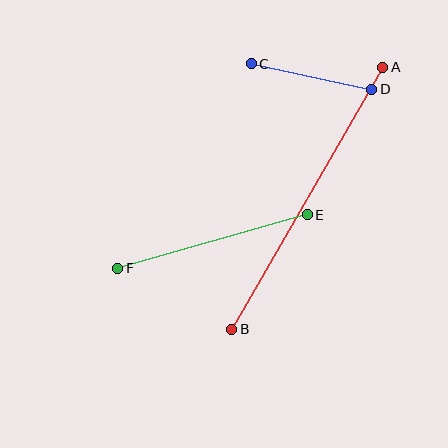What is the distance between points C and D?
The distance is approximately 123 pixels.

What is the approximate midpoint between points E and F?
The midpoint is at approximately (212, 242) pixels.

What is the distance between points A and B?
The distance is approximately 303 pixels.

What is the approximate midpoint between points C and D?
The midpoint is at approximately (312, 76) pixels.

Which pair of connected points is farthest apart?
Points A and B are farthest apart.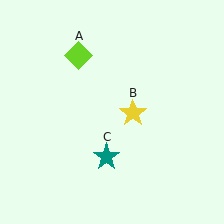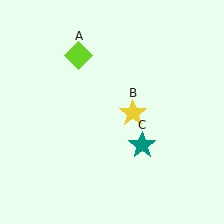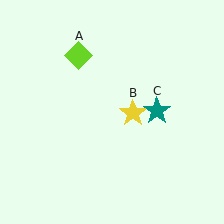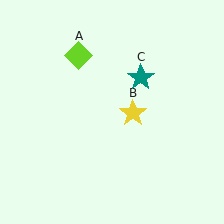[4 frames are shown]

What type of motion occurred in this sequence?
The teal star (object C) rotated counterclockwise around the center of the scene.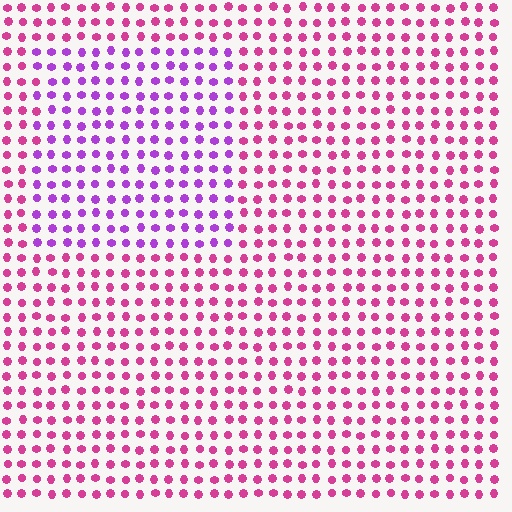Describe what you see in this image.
The image is filled with small magenta elements in a uniform arrangement. A rectangle-shaped region is visible where the elements are tinted to a slightly different hue, forming a subtle color boundary.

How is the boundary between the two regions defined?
The boundary is defined purely by a slight shift in hue (about 41 degrees). Spacing, size, and orientation are identical on both sides.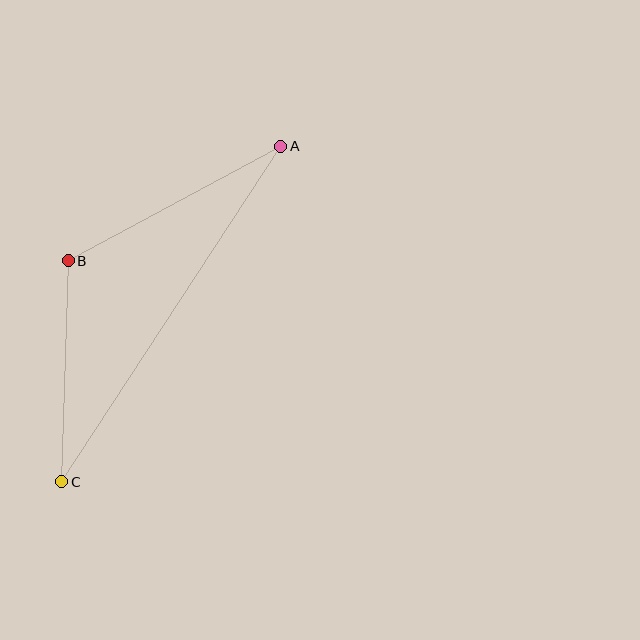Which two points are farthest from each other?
Points A and C are farthest from each other.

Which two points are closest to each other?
Points B and C are closest to each other.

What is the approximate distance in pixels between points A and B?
The distance between A and B is approximately 241 pixels.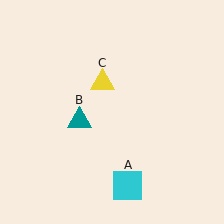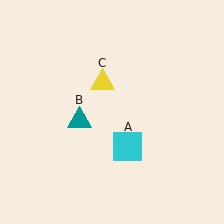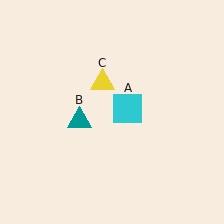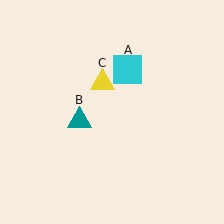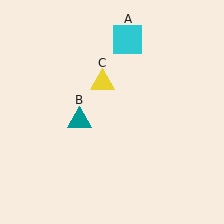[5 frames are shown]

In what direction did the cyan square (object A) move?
The cyan square (object A) moved up.